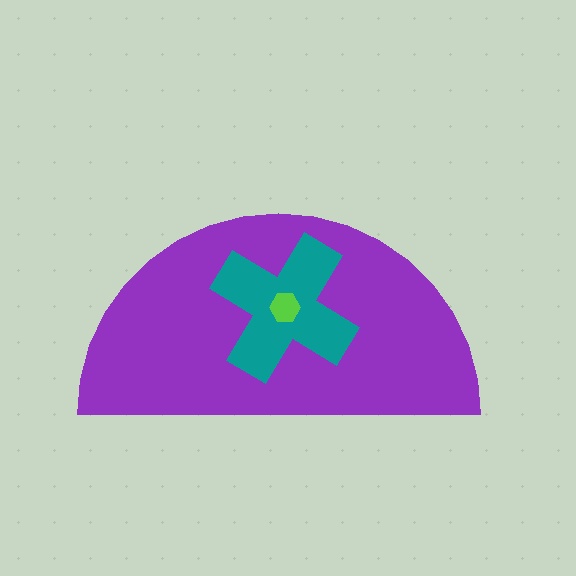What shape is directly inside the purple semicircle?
The teal cross.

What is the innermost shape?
The lime hexagon.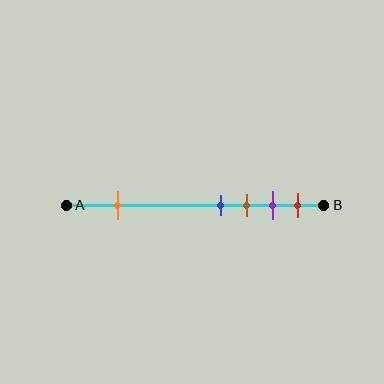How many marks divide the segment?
There are 5 marks dividing the segment.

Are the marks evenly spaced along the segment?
No, the marks are not evenly spaced.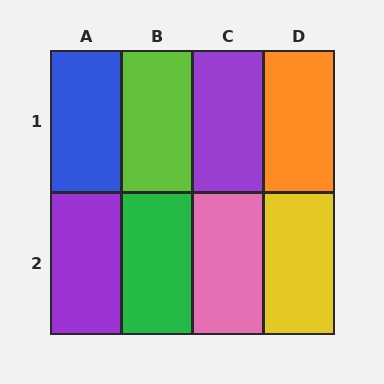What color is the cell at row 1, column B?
Lime.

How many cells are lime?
1 cell is lime.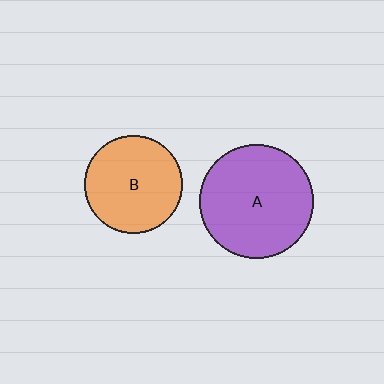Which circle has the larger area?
Circle A (purple).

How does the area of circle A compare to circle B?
Approximately 1.4 times.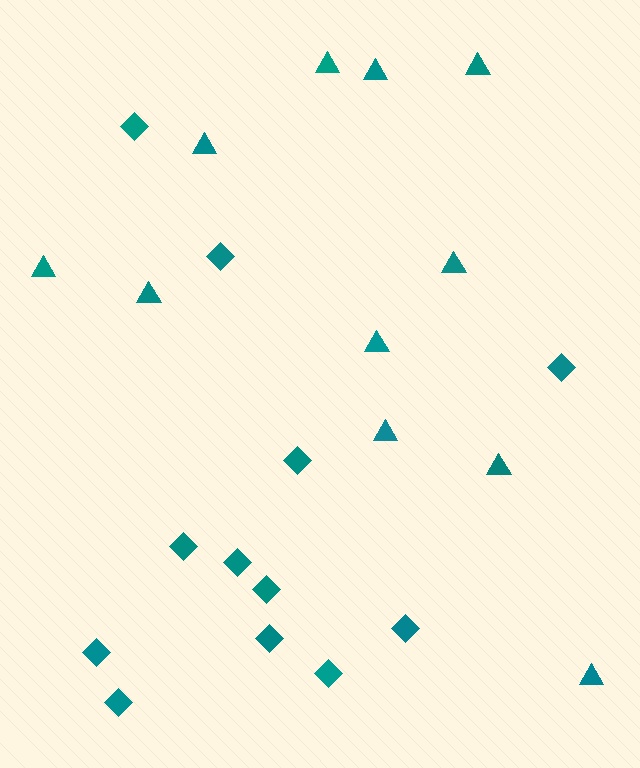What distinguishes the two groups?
There are 2 groups: one group of diamonds (12) and one group of triangles (11).